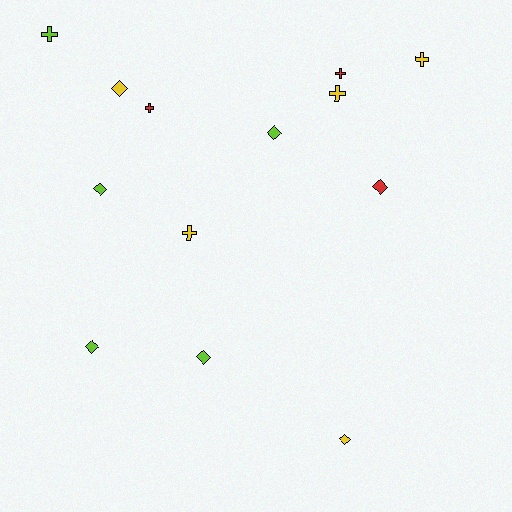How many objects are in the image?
There are 13 objects.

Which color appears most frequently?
Lime, with 5 objects.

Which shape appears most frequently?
Diamond, with 7 objects.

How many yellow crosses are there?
There are 3 yellow crosses.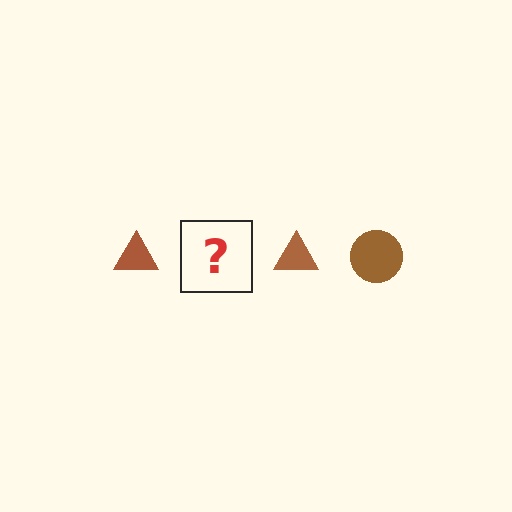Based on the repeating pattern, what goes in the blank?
The blank should be a brown circle.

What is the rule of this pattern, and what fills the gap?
The rule is that the pattern cycles through triangle, circle shapes in brown. The gap should be filled with a brown circle.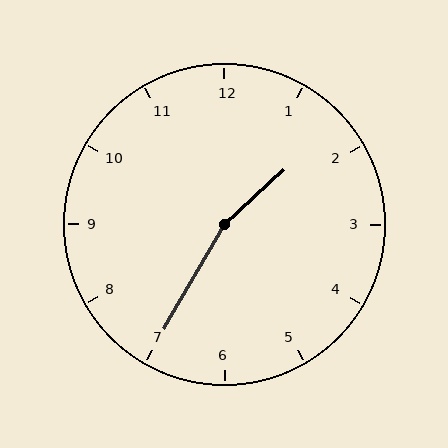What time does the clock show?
1:35.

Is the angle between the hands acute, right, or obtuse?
It is obtuse.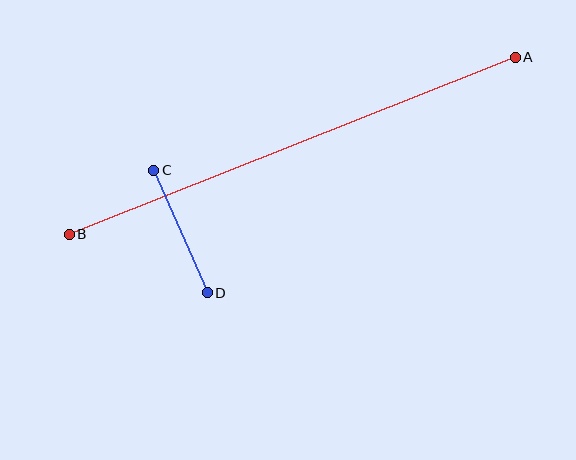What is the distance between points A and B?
The distance is approximately 480 pixels.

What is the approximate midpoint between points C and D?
The midpoint is at approximately (180, 232) pixels.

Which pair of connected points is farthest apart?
Points A and B are farthest apart.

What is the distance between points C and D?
The distance is approximately 134 pixels.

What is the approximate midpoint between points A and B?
The midpoint is at approximately (292, 146) pixels.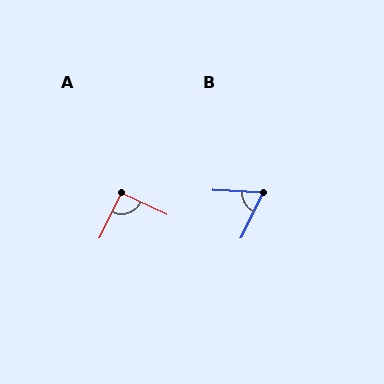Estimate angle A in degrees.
Approximately 92 degrees.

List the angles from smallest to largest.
B (67°), A (92°).